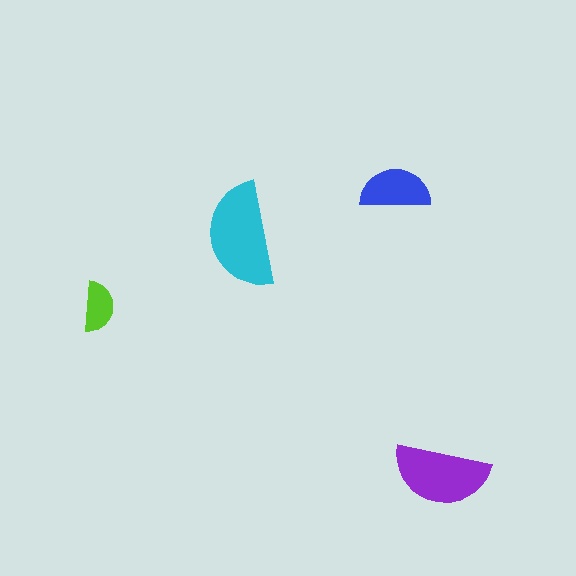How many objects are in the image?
There are 4 objects in the image.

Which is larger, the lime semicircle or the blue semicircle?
The blue one.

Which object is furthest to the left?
The lime semicircle is leftmost.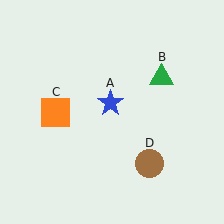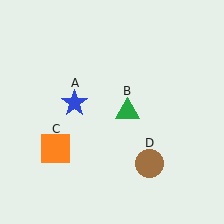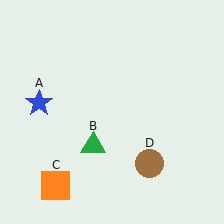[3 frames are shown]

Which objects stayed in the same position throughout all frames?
Brown circle (object D) remained stationary.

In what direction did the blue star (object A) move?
The blue star (object A) moved left.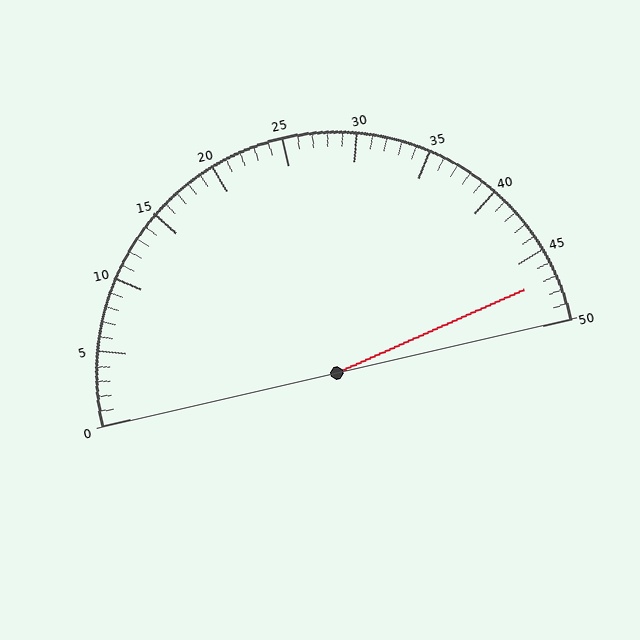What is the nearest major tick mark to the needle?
The nearest major tick mark is 45.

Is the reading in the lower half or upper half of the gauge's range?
The reading is in the upper half of the range (0 to 50).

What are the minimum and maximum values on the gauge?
The gauge ranges from 0 to 50.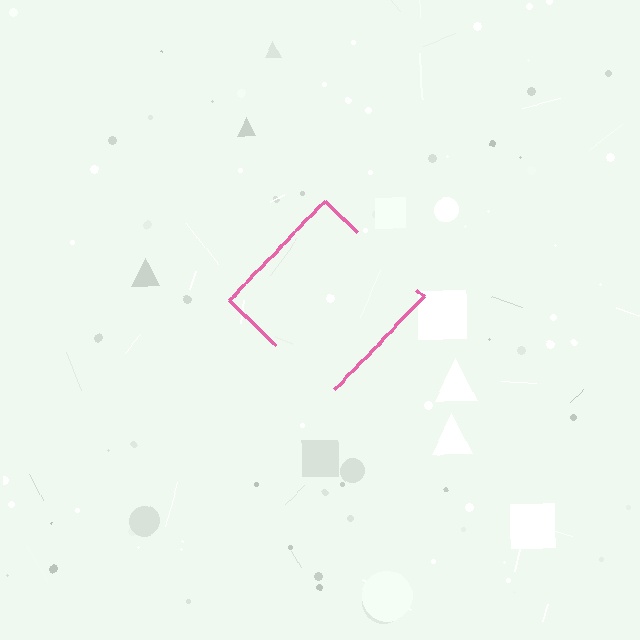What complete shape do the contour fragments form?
The contour fragments form a diamond.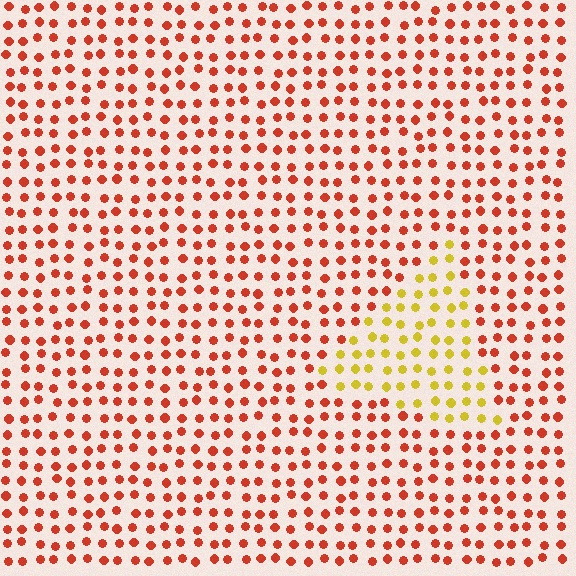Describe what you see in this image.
The image is filled with small red elements in a uniform arrangement. A triangle-shaped region is visible where the elements are tinted to a slightly different hue, forming a subtle color boundary.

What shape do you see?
I see a triangle.